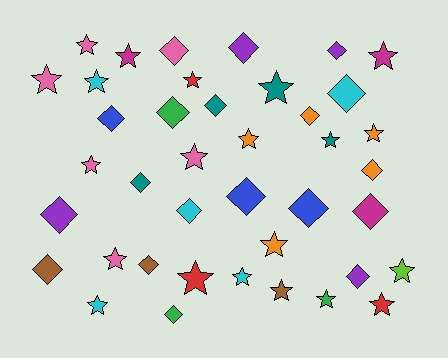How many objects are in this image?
There are 40 objects.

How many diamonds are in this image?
There are 19 diamonds.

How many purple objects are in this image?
There are 4 purple objects.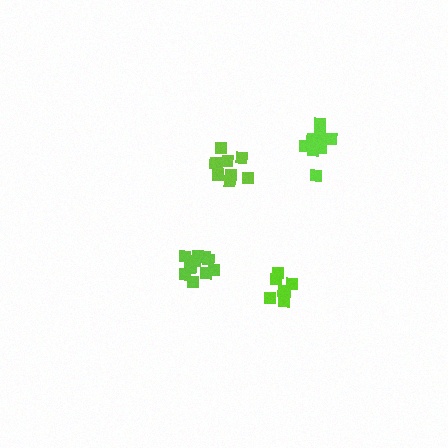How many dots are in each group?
Group 1: 7 dots, Group 2: 9 dots, Group 3: 11 dots, Group 4: 10 dots (37 total).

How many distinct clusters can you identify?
There are 4 distinct clusters.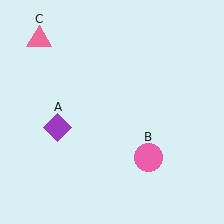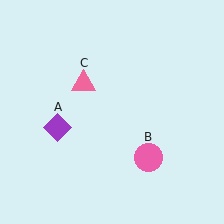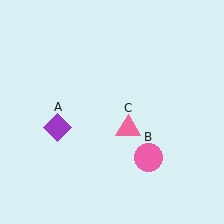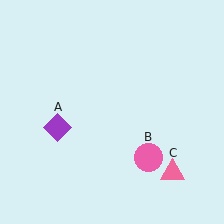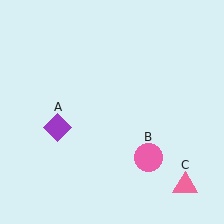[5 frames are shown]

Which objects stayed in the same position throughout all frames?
Purple diamond (object A) and pink circle (object B) remained stationary.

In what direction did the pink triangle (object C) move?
The pink triangle (object C) moved down and to the right.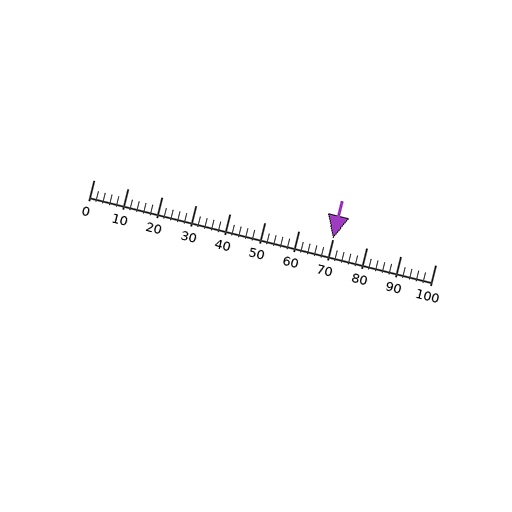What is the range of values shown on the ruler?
The ruler shows values from 0 to 100.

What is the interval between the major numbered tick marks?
The major tick marks are spaced 10 units apart.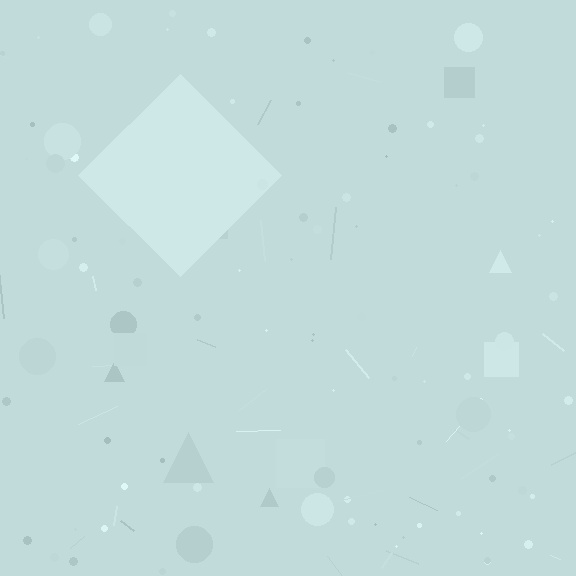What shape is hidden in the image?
A diamond is hidden in the image.